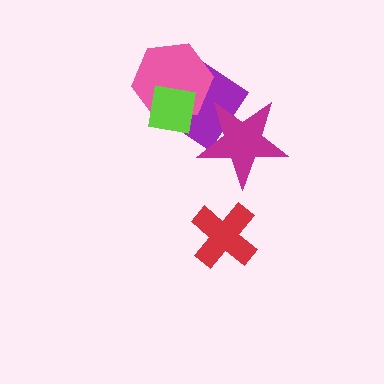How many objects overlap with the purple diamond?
3 objects overlap with the purple diamond.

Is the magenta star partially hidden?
No, no other shape covers it.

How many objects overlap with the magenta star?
1 object overlaps with the magenta star.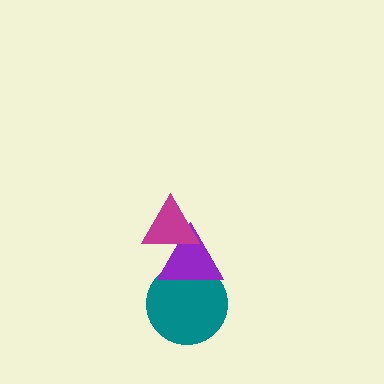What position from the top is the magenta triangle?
The magenta triangle is 1st from the top.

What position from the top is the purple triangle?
The purple triangle is 2nd from the top.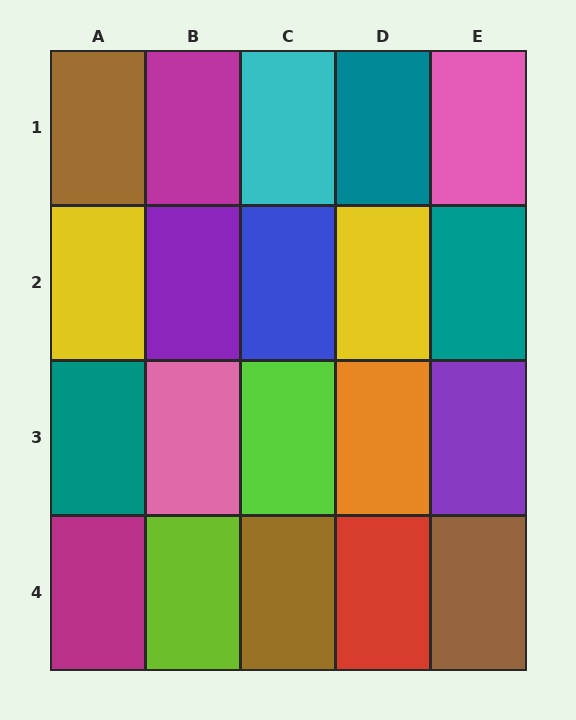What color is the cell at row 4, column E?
Brown.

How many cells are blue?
1 cell is blue.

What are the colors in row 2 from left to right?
Yellow, purple, blue, yellow, teal.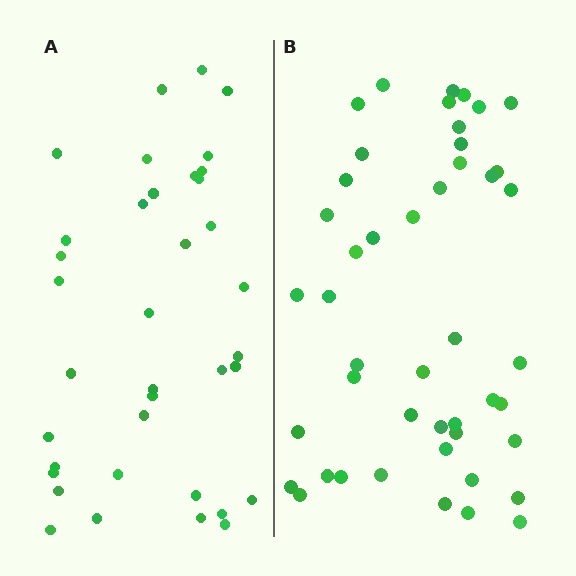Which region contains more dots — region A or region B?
Region B (the right region) has more dots.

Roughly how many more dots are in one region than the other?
Region B has roughly 8 or so more dots than region A.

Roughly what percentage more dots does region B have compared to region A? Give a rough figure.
About 25% more.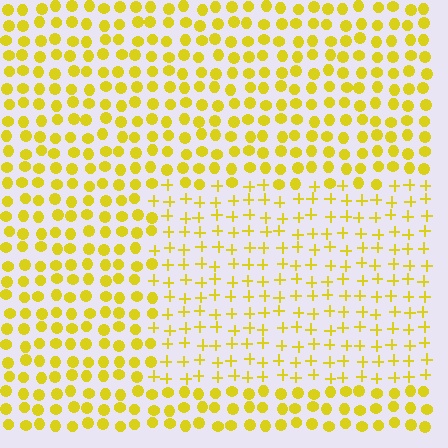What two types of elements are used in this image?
The image uses plus signs inside the rectangle region and circles outside it.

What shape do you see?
I see a rectangle.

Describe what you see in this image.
The image is filled with small yellow elements arranged in a uniform grid. A rectangle-shaped region contains plus signs, while the surrounding area contains circles. The boundary is defined purely by the change in element shape.